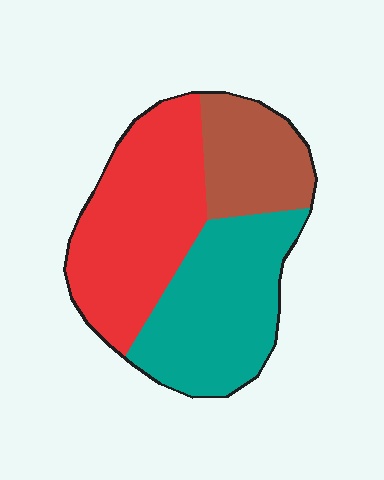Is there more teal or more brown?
Teal.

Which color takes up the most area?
Red, at roughly 40%.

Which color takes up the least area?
Brown, at roughly 20%.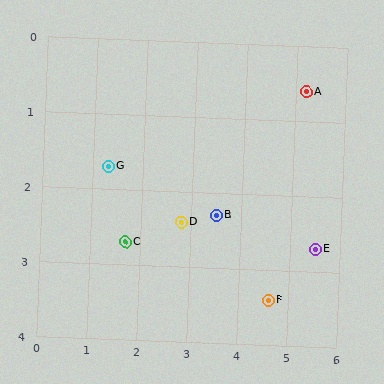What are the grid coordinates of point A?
Point A is at approximately (5.2, 0.6).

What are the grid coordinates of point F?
Point F is at approximately (4.6, 3.4).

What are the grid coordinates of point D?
Point D is at approximately (2.8, 2.4).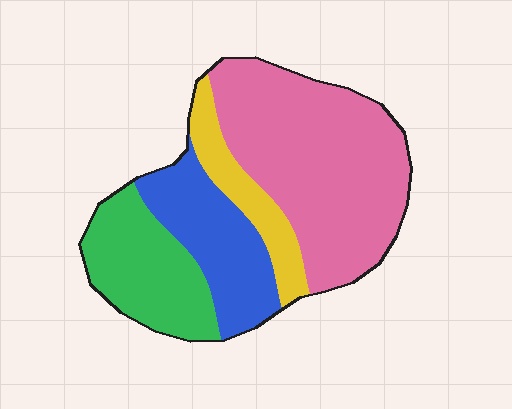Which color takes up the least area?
Yellow, at roughly 10%.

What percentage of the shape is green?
Green takes up about one fifth (1/5) of the shape.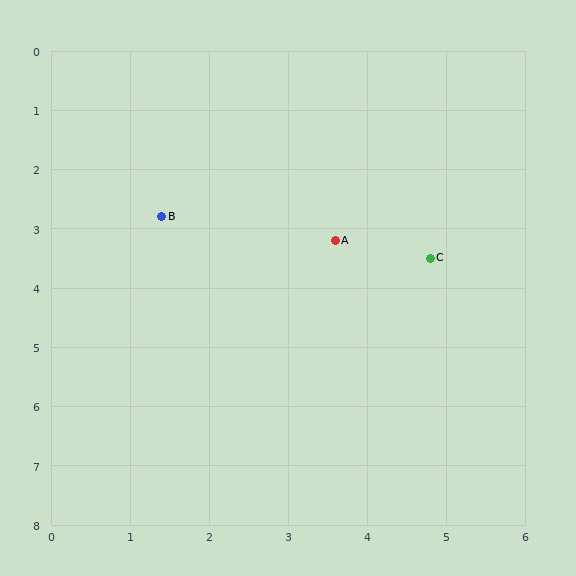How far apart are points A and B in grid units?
Points A and B are about 2.2 grid units apart.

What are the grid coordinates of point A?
Point A is at approximately (3.6, 3.2).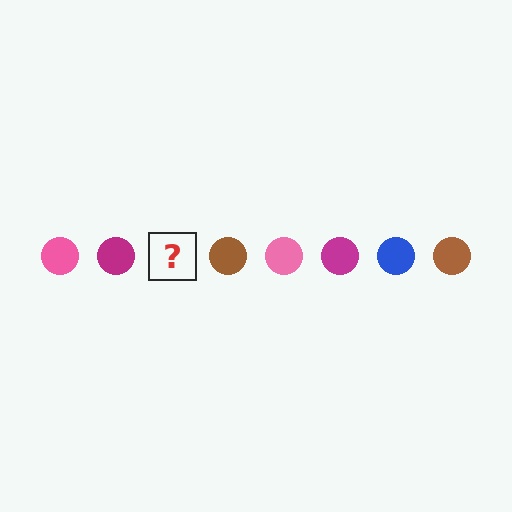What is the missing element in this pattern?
The missing element is a blue circle.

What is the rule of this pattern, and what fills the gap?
The rule is that the pattern cycles through pink, magenta, blue, brown circles. The gap should be filled with a blue circle.